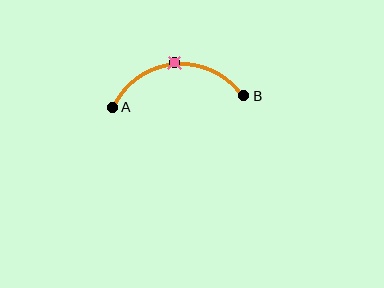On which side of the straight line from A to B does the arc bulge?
The arc bulges above the straight line connecting A and B.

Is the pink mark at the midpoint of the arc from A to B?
Yes. The pink mark lies on the arc at equal arc-length from both A and B — it is the arc midpoint.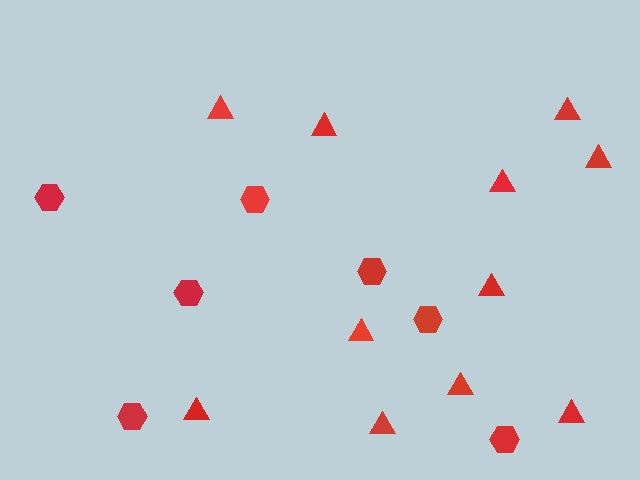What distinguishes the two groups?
There are 2 groups: one group of triangles (11) and one group of hexagons (7).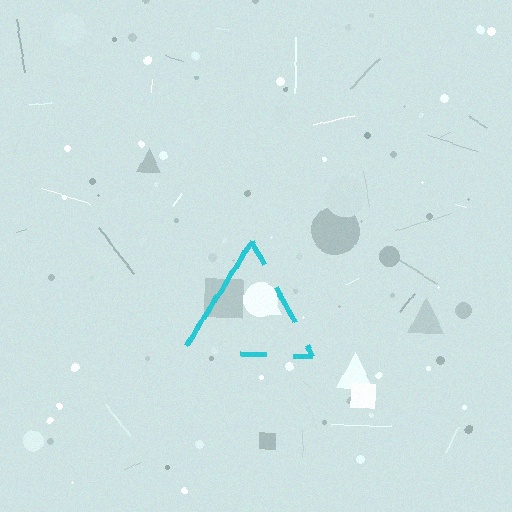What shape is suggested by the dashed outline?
The dashed outline suggests a triangle.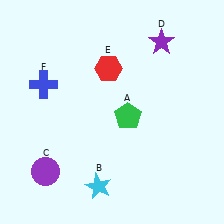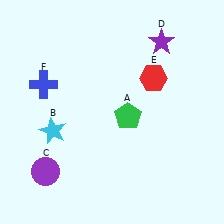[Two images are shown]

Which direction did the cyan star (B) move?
The cyan star (B) moved up.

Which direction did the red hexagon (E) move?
The red hexagon (E) moved right.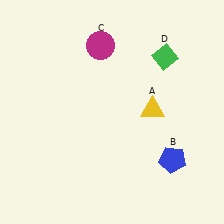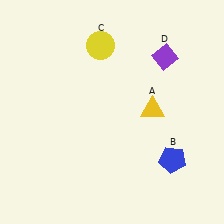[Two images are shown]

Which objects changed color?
C changed from magenta to yellow. D changed from green to purple.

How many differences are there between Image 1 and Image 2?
There are 2 differences between the two images.